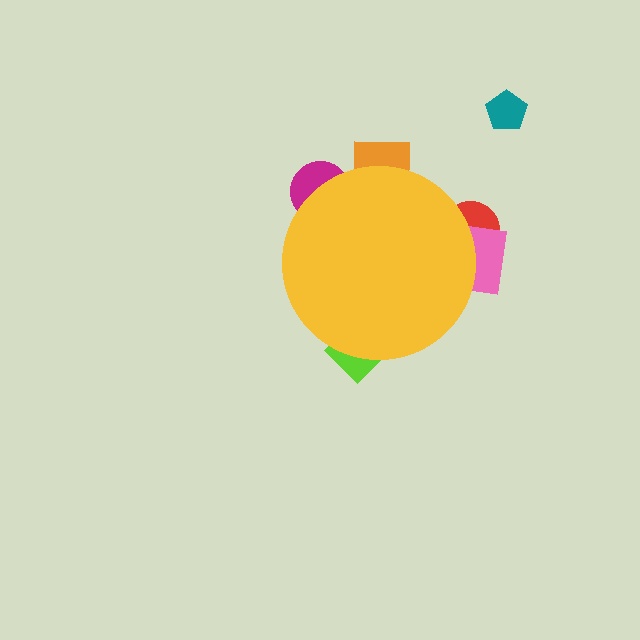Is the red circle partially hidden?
Yes, the red circle is partially hidden behind the yellow circle.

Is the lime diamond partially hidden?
Yes, the lime diamond is partially hidden behind the yellow circle.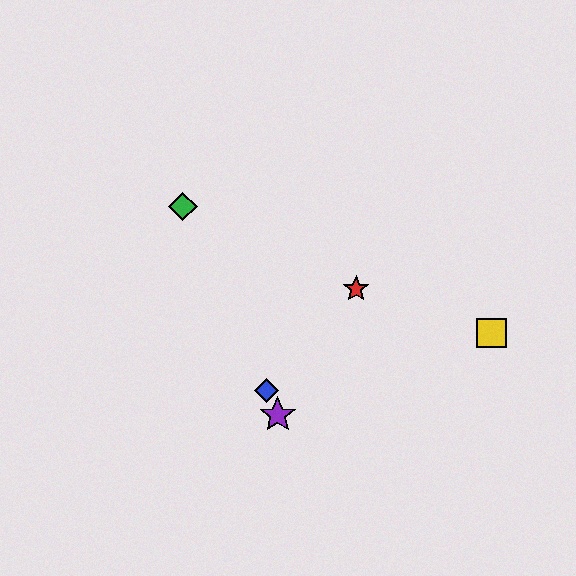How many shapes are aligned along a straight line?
3 shapes (the blue diamond, the green diamond, the purple star) are aligned along a straight line.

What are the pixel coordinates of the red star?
The red star is at (356, 289).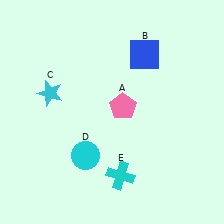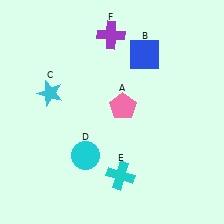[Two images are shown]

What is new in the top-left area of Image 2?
A purple cross (F) was added in the top-left area of Image 2.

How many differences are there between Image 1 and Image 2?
There is 1 difference between the two images.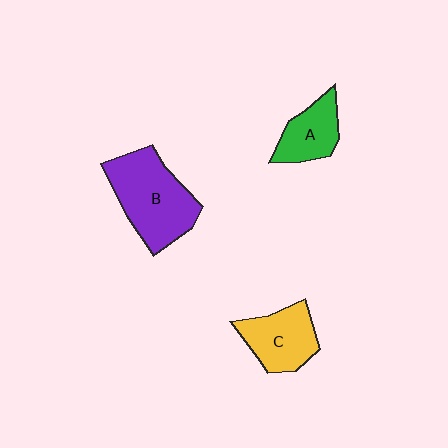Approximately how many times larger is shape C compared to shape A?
Approximately 1.2 times.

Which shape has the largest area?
Shape B (purple).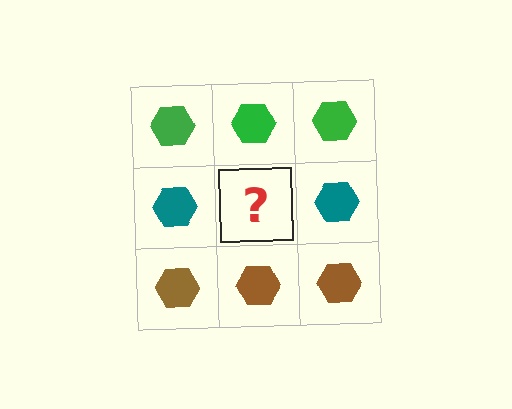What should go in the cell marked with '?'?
The missing cell should contain a teal hexagon.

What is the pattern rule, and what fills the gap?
The rule is that each row has a consistent color. The gap should be filled with a teal hexagon.